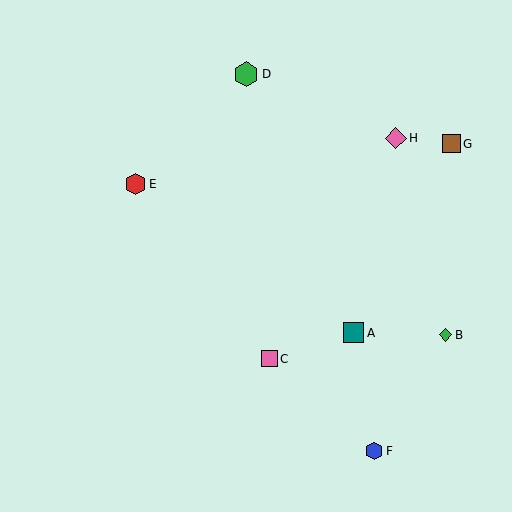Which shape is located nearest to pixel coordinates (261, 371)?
The pink square (labeled C) at (269, 359) is nearest to that location.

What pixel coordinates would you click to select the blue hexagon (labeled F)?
Click at (374, 451) to select the blue hexagon F.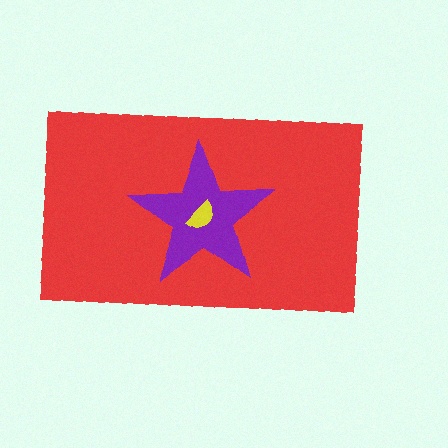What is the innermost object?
The yellow semicircle.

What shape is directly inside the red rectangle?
The purple star.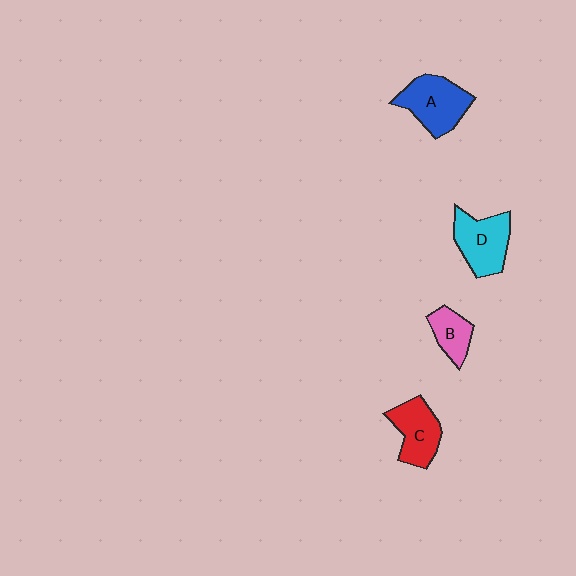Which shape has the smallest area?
Shape B (pink).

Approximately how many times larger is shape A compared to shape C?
Approximately 1.2 times.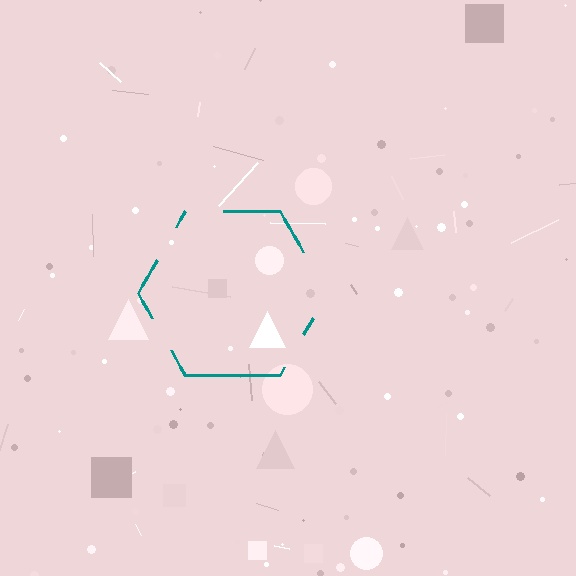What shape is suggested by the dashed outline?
The dashed outline suggests a hexagon.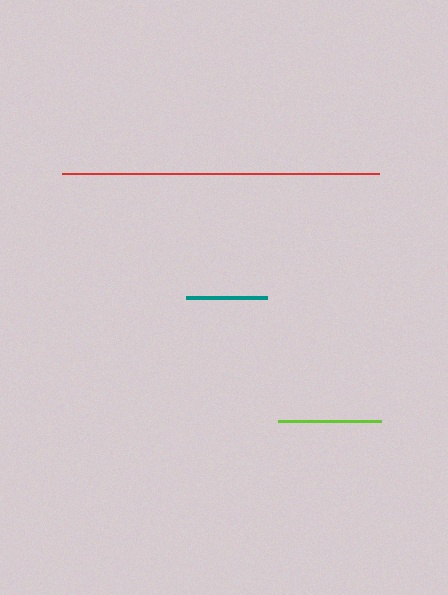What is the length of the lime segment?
The lime segment is approximately 103 pixels long.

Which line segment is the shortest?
The teal line is the shortest at approximately 82 pixels.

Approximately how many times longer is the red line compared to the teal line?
The red line is approximately 3.9 times the length of the teal line.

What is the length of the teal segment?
The teal segment is approximately 82 pixels long.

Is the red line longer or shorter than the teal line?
The red line is longer than the teal line.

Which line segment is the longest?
The red line is the longest at approximately 317 pixels.